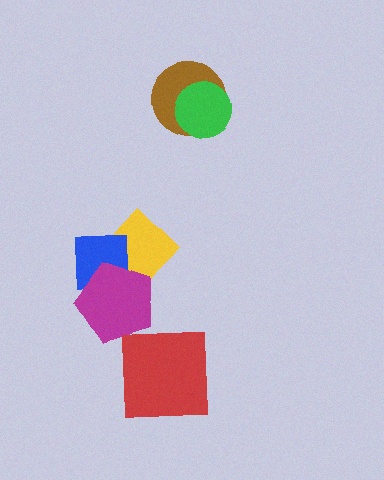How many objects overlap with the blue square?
2 objects overlap with the blue square.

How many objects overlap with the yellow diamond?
2 objects overlap with the yellow diamond.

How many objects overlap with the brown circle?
1 object overlaps with the brown circle.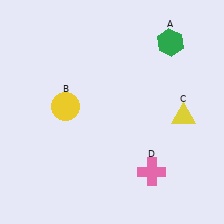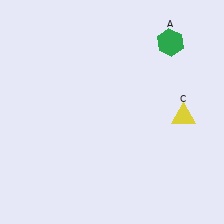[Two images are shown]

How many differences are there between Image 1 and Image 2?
There are 2 differences between the two images.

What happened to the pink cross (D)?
The pink cross (D) was removed in Image 2. It was in the bottom-right area of Image 1.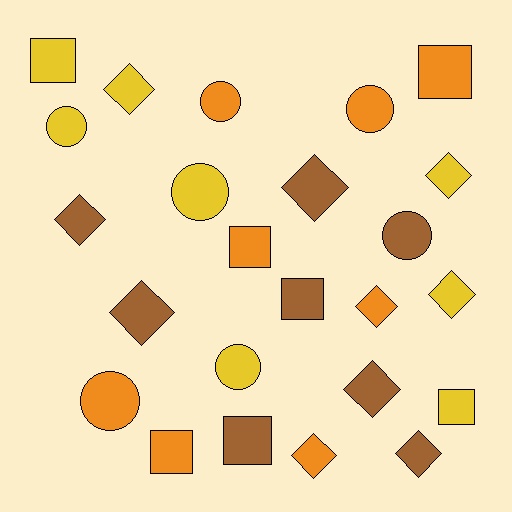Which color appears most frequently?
Brown, with 8 objects.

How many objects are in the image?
There are 24 objects.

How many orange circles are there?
There are 3 orange circles.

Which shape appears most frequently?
Diamond, with 10 objects.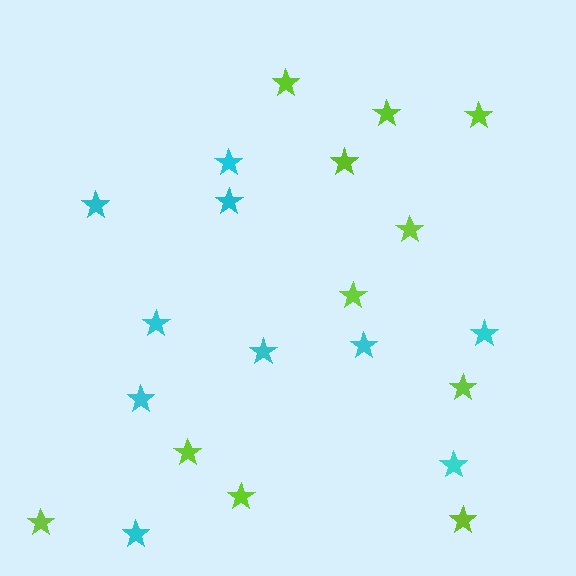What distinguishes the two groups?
There are 2 groups: one group of cyan stars (10) and one group of lime stars (11).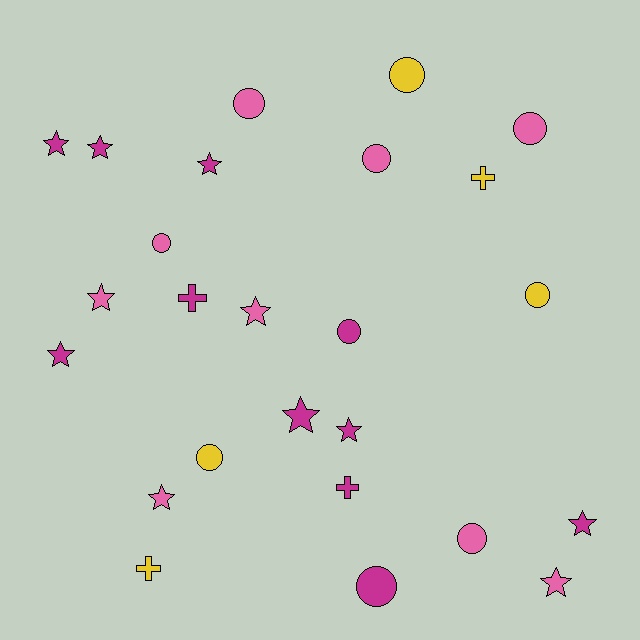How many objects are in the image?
There are 25 objects.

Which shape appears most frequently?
Star, with 11 objects.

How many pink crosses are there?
There are no pink crosses.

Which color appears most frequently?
Magenta, with 11 objects.